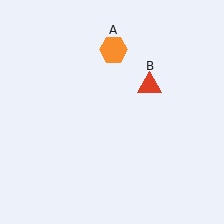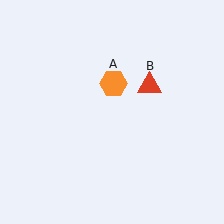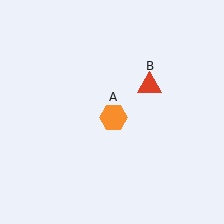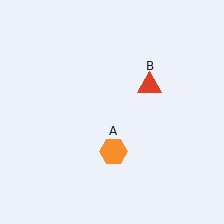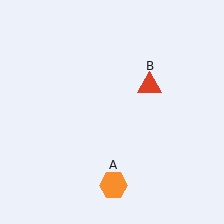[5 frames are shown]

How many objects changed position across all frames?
1 object changed position: orange hexagon (object A).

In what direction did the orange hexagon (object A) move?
The orange hexagon (object A) moved down.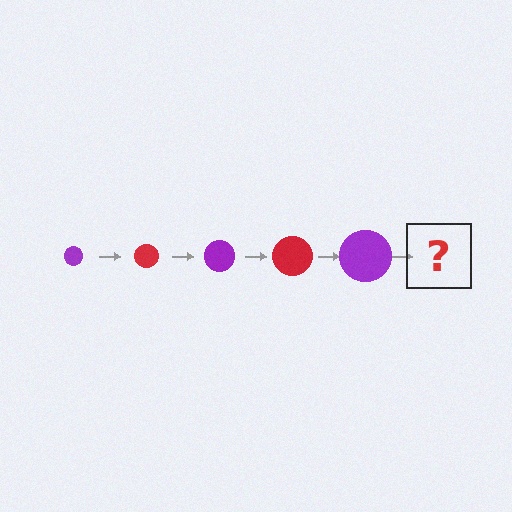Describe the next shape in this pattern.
It should be a red circle, larger than the previous one.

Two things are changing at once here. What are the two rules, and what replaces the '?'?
The two rules are that the circle grows larger each step and the color cycles through purple and red. The '?' should be a red circle, larger than the previous one.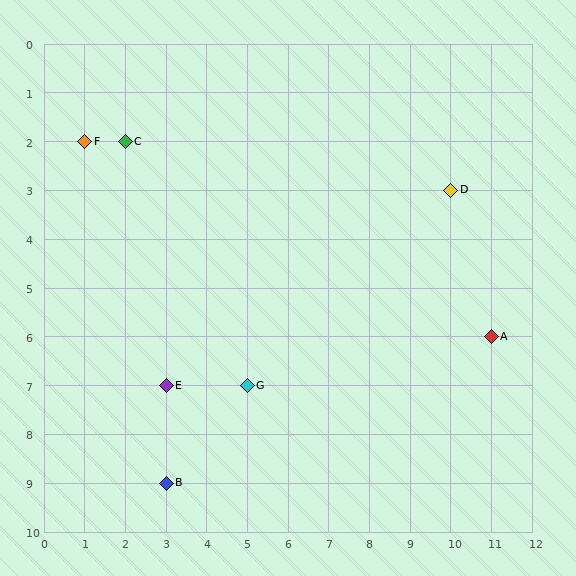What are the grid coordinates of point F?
Point F is at grid coordinates (1, 2).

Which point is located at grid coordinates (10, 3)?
Point D is at (10, 3).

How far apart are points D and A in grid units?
Points D and A are 1 column and 3 rows apart (about 3.2 grid units diagonally).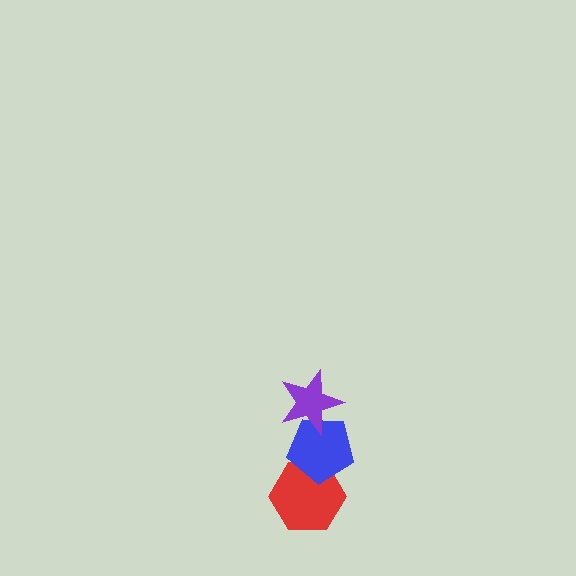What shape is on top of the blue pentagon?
The purple star is on top of the blue pentagon.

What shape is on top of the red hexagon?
The blue pentagon is on top of the red hexagon.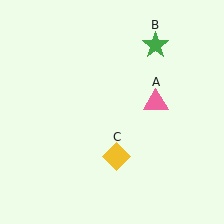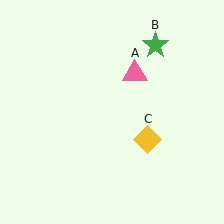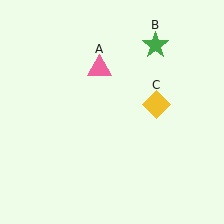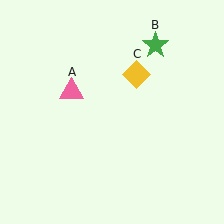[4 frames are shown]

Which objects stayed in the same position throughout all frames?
Green star (object B) remained stationary.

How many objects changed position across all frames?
2 objects changed position: pink triangle (object A), yellow diamond (object C).